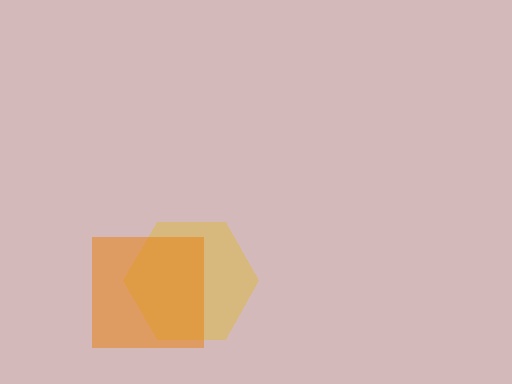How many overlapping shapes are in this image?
There are 2 overlapping shapes in the image.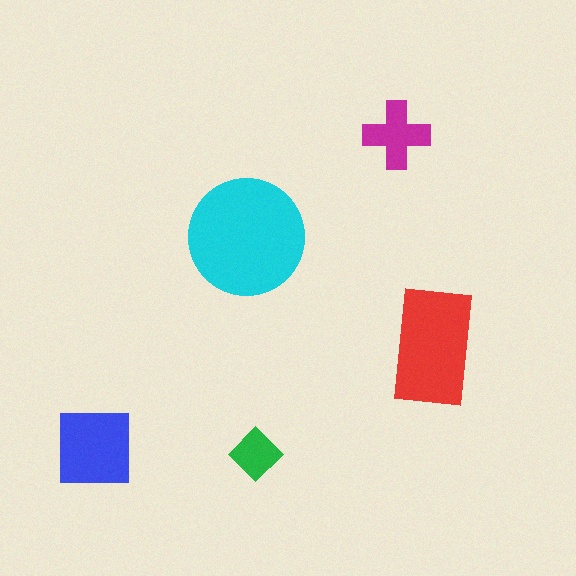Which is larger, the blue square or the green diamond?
The blue square.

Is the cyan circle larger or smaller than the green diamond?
Larger.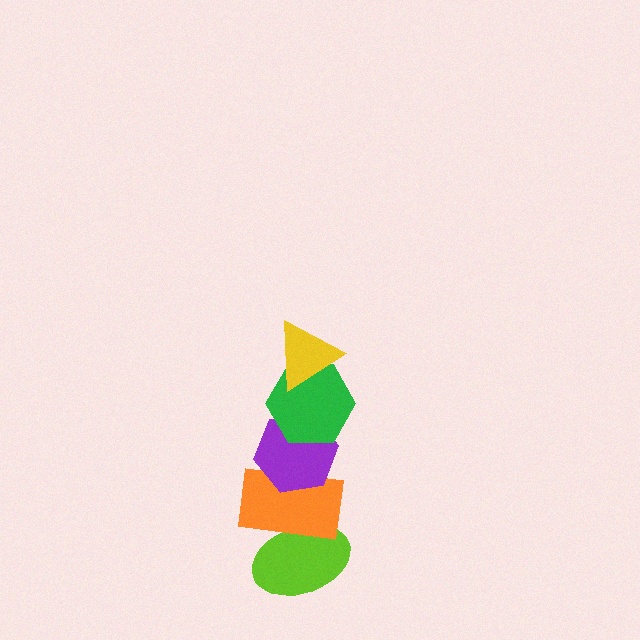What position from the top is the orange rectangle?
The orange rectangle is 4th from the top.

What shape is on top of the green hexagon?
The yellow triangle is on top of the green hexagon.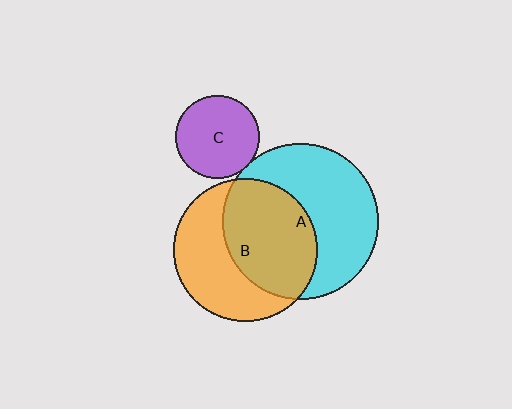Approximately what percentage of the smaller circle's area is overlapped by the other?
Approximately 55%.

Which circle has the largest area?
Circle A (cyan).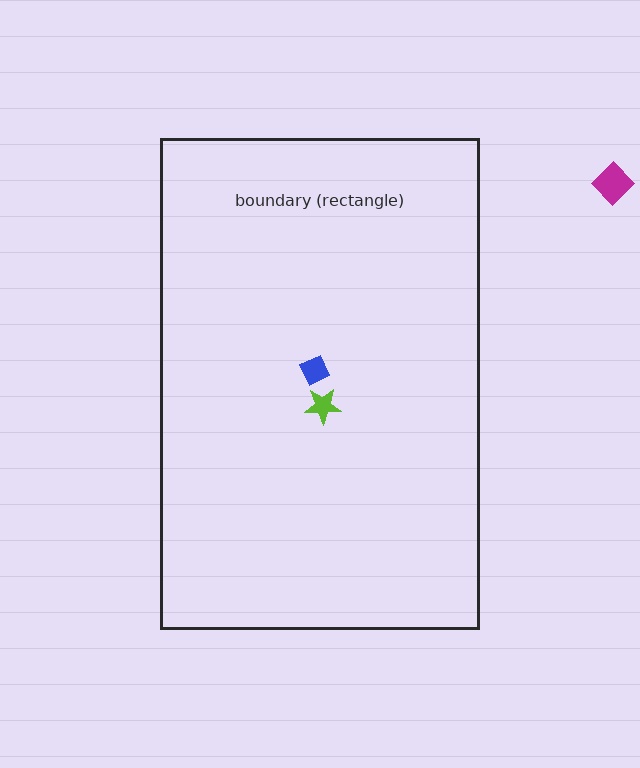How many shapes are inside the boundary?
2 inside, 1 outside.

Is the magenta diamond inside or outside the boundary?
Outside.